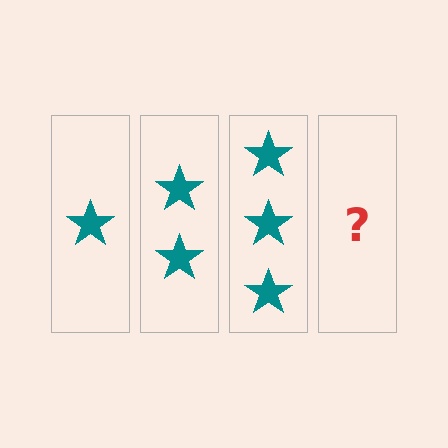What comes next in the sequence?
The next element should be 4 stars.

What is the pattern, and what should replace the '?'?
The pattern is that each step adds one more star. The '?' should be 4 stars.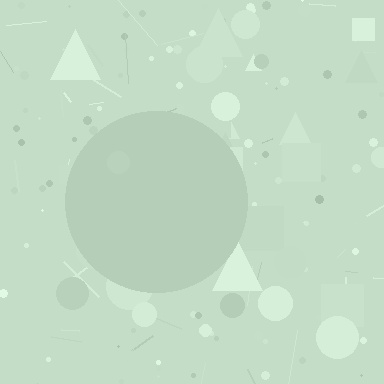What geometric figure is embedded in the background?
A circle is embedded in the background.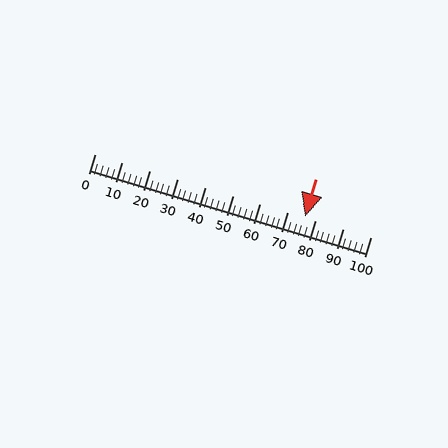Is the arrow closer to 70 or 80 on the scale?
The arrow is closer to 80.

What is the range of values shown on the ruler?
The ruler shows values from 0 to 100.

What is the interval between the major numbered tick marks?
The major tick marks are spaced 10 units apart.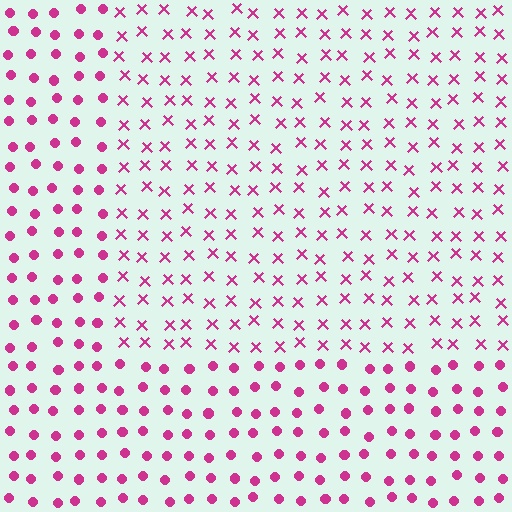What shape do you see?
I see a rectangle.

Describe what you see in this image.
The image is filled with small magenta elements arranged in a uniform grid. A rectangle-shaped region contains X marks, while the surrounding area contains circles. The boundary is defined purely by the change in element shape.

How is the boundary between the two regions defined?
The boundary is defined by a change in element shape: X marks inside vs. circles outside. All elements share the same color and spacing.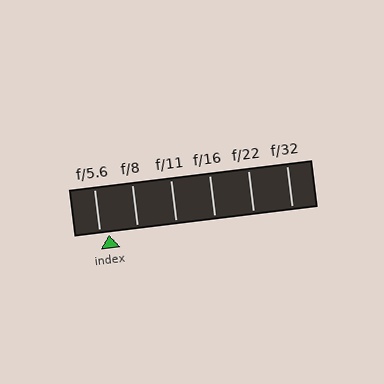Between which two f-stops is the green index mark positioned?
The index mark is between f/5.6 and f/8.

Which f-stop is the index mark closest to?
The index mark is closest to f/5.6.